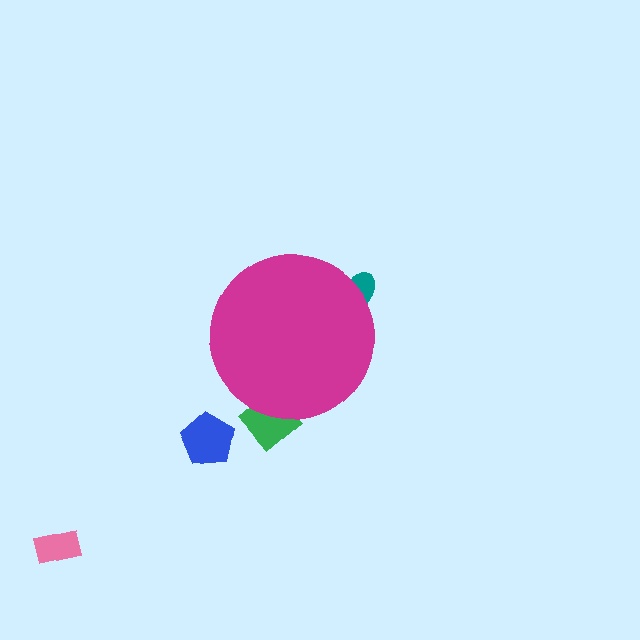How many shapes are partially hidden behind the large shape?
2 shapes are partially hidden.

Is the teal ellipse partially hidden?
Yes, the teal ellipse is partially hidden behind the magenta circle.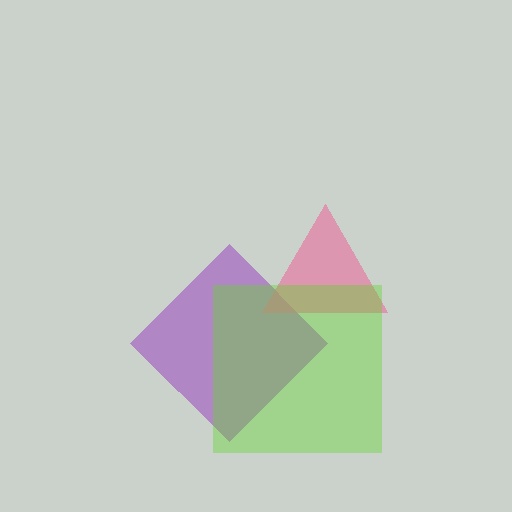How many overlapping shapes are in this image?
There are 3 overlapping shapes in the image.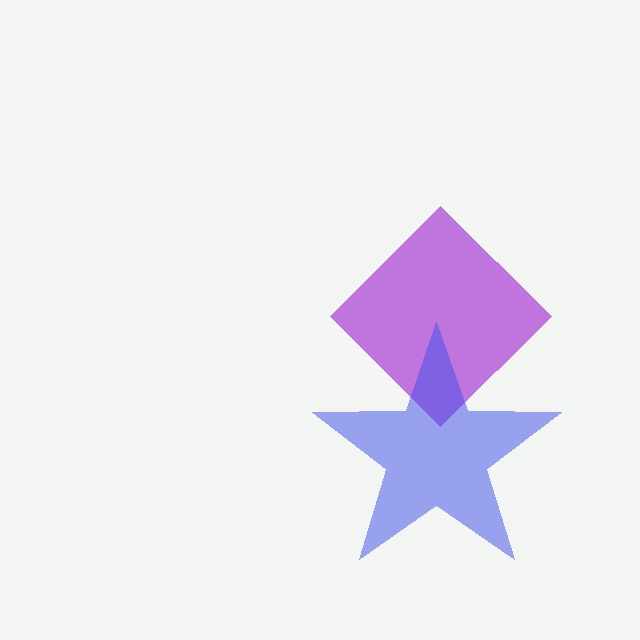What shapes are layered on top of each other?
The layered shapes are: a purple diamond, a blue star.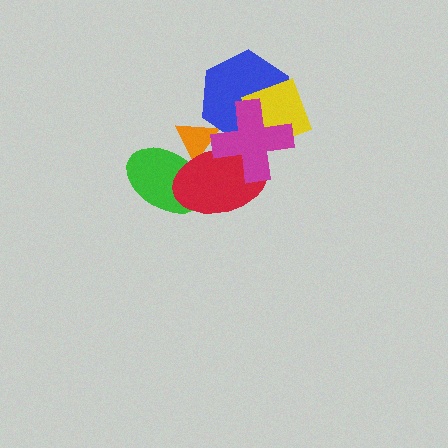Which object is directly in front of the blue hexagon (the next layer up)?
The yellow diamond is directly in front of the blue hexagon.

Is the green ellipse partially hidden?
Yes, it is partially covered by another shape.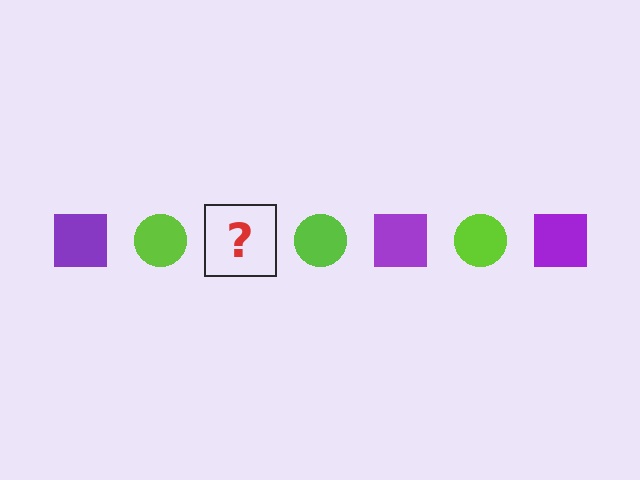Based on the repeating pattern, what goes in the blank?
The blank should be a purple square.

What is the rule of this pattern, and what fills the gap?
The rule is that the pattern alternates between purple square and lime circle. The gap should be filled with a purple square.